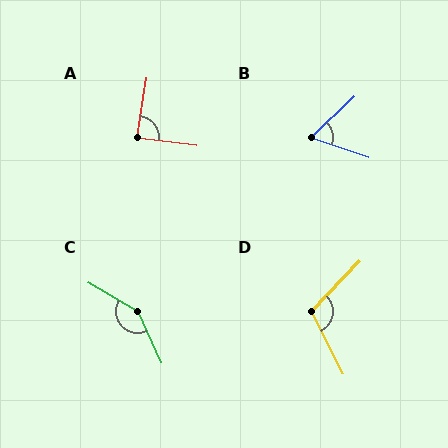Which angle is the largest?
C, at approximately 145 degrees.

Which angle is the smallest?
B, at approximately 62 degrees.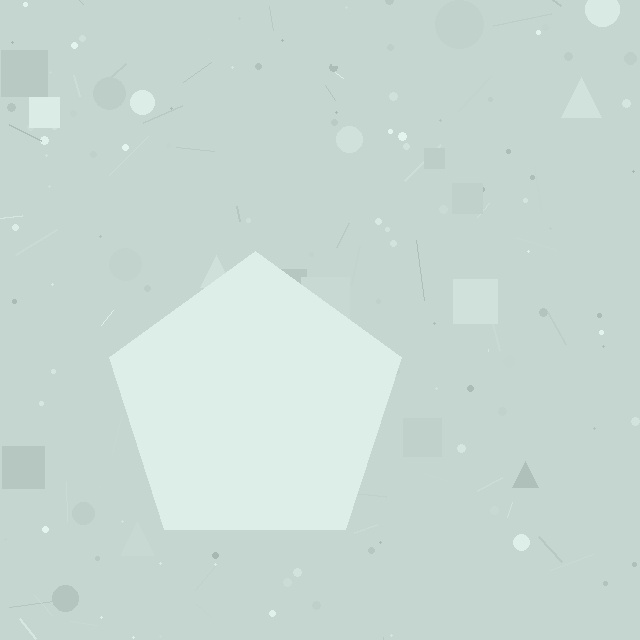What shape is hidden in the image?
A pentagon is hidden in the image.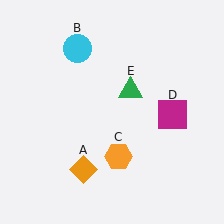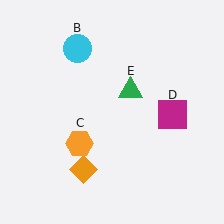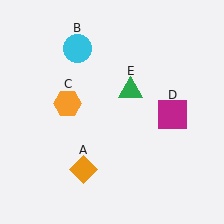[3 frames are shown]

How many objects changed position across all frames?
1 object changed position: orange hexagon (object C).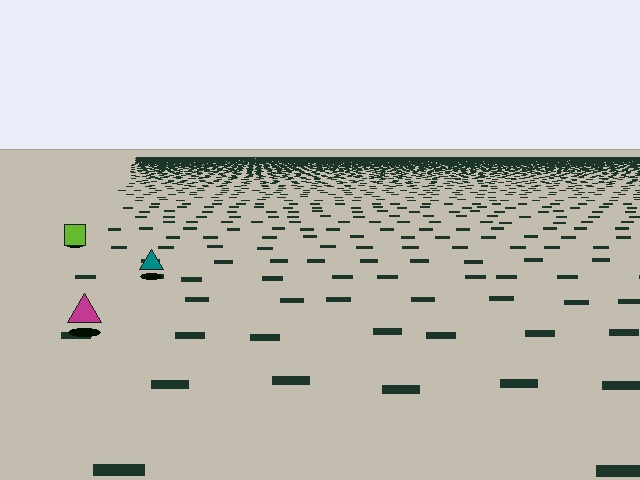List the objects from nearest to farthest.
From nearest to farthest: the magenta triangle, the teal triangle, the lime square.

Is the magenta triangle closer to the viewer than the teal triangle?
Yes. The magenta triangle is closer — you can tell from the texture gradient: the ground texture is coarser near it.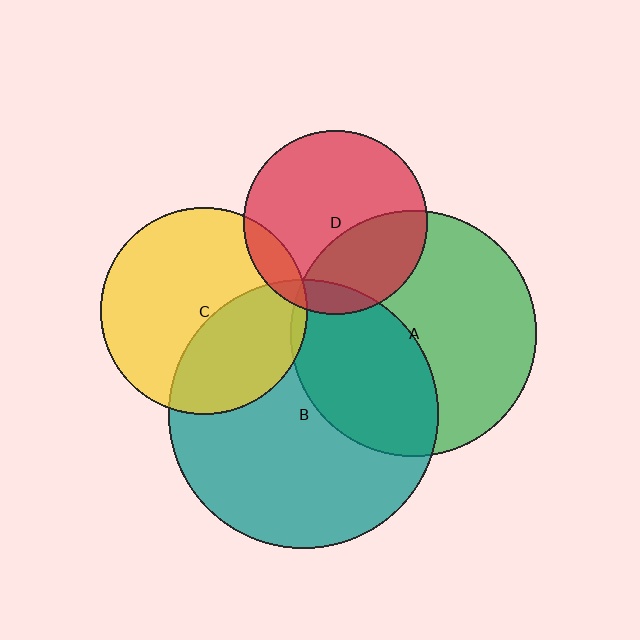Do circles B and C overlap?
Yes.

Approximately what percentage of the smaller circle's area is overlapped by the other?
Approximately 35%.